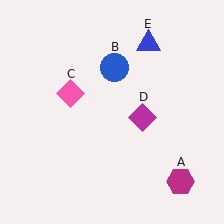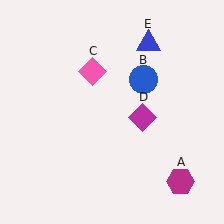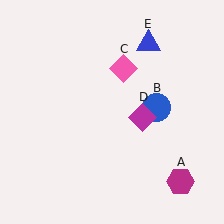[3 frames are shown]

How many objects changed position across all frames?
2 objects changed position: blue circle (object B), pink diamond (object C).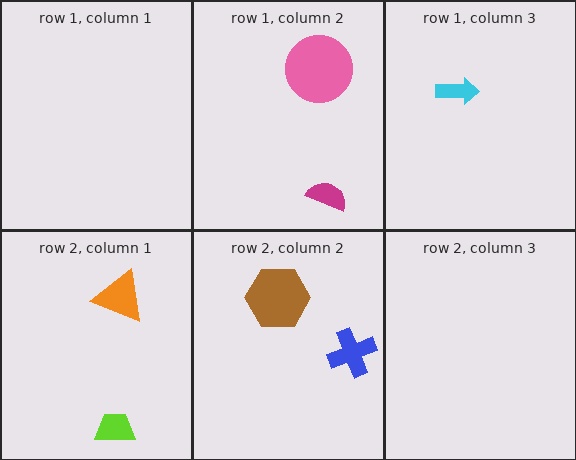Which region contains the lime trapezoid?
The row 2, column 1 region.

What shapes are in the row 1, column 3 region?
The cyan arrow.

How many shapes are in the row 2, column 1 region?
2.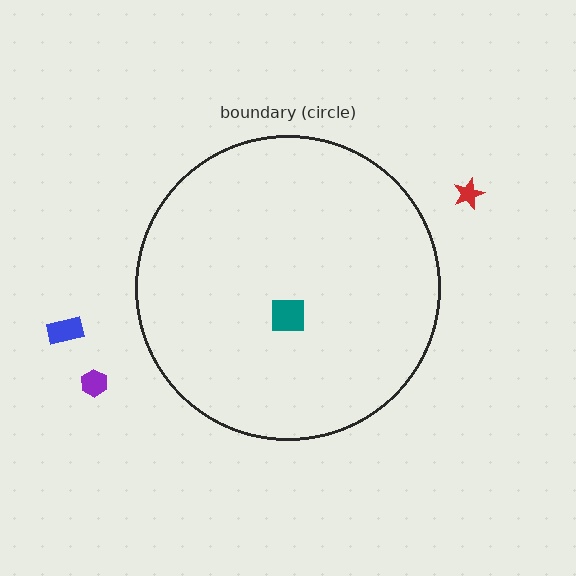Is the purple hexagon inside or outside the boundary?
Outside.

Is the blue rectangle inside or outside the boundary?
Outside.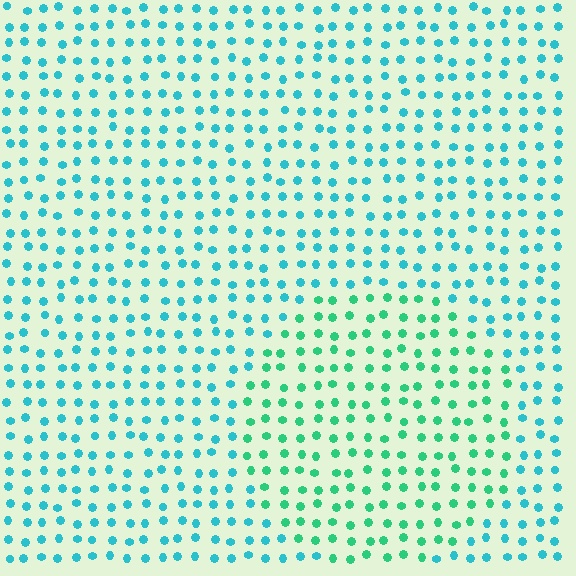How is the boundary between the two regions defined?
The boundary is defined purely by a slight shift in hue (about 34 degrees). Spacing, size, and orientation are identical on both sides.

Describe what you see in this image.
The image is filled with small cyan elements in a uniform arrangement. A circle-shaped region is visible where the elements are tinted to a slightly different hue, forming a subtle color boundary.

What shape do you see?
I see a circle.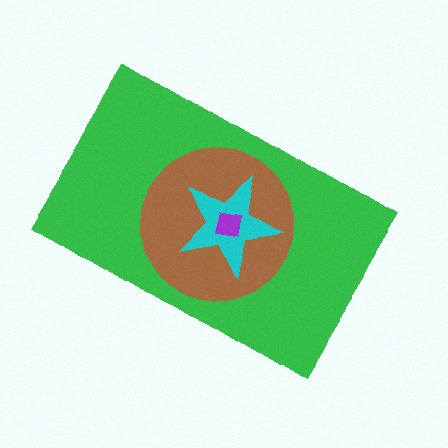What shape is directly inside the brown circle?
The cyan star.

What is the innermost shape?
The purple square.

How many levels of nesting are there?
4.